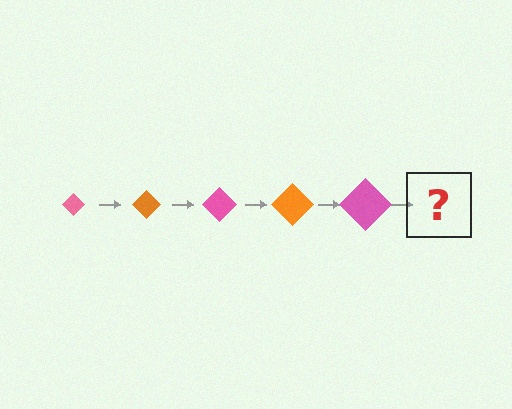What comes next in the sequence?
The next element should be an orange diamond, larger than the previous one.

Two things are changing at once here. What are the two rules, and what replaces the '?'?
The two rules are that the diamond grows larger each step and the color cycles through pink and orange. The '?' should be an orange diamond, larger than the previous one.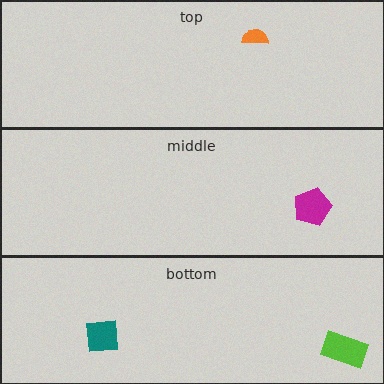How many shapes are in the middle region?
1.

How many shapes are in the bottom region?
2.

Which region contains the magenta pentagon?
The middle region.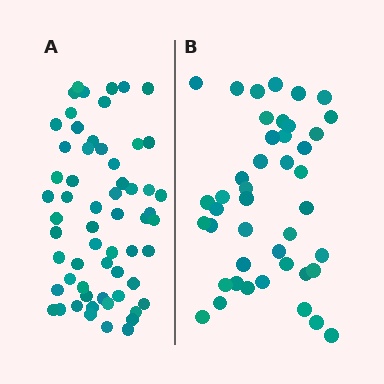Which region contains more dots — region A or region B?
Region A (the left region) has more dots.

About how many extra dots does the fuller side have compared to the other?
Region A has approximately 15 more dots than region B.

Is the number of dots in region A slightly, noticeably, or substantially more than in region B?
Region A has noticeably more, but not dramatically so. The ratio is roughly 1.4 to 1.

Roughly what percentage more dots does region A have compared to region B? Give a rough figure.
About 40% more.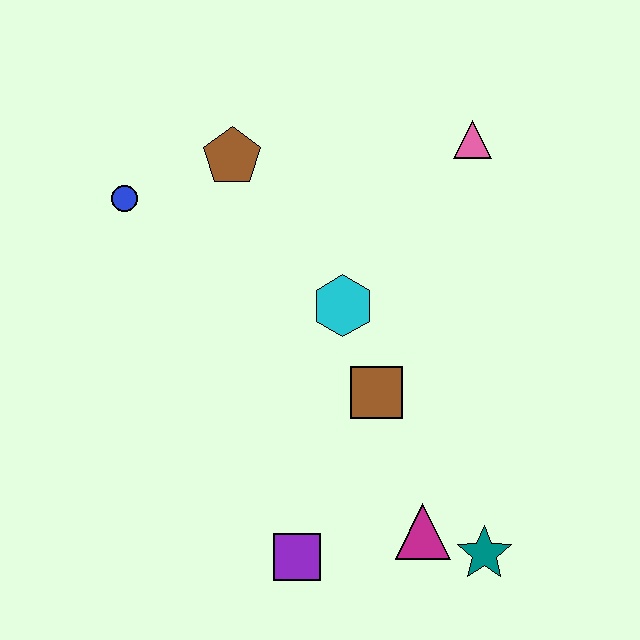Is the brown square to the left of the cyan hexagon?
No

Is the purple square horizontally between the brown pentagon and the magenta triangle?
Yes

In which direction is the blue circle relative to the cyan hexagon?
The blue circle is to the left of the cyan hexagon.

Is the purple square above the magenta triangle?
No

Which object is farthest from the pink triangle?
The purple square is farthest from the pink triangle.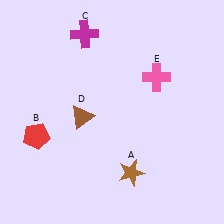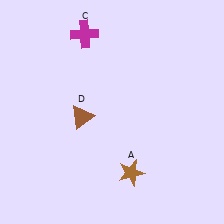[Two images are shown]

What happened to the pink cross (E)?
The pink cross (E) was removed in Image 2. It was in the top-right area of Image 1.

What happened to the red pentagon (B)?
The red pentagon (B) was removed in Image 2. It was in the bottom-left area of Image 1.